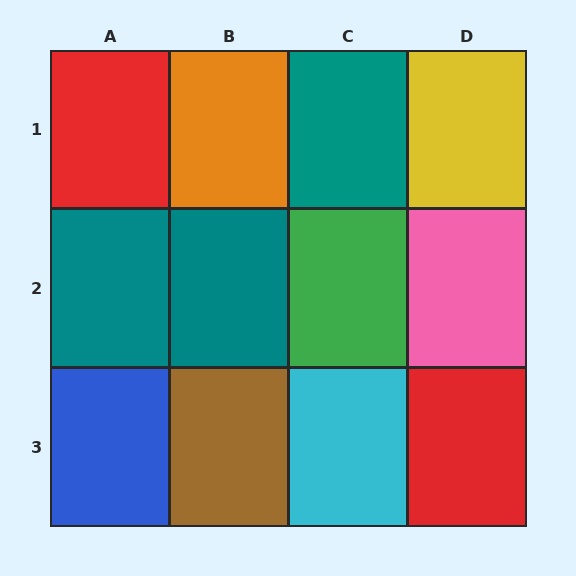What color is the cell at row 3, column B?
Brown.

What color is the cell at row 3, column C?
Cyan.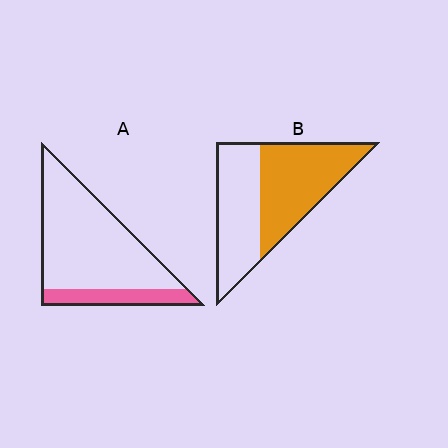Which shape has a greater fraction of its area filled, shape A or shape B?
Shape B.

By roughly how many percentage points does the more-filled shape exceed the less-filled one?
By roughly 35 percentage points (B over A).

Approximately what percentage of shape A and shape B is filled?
A is approximately 20% and B is approximately 55%.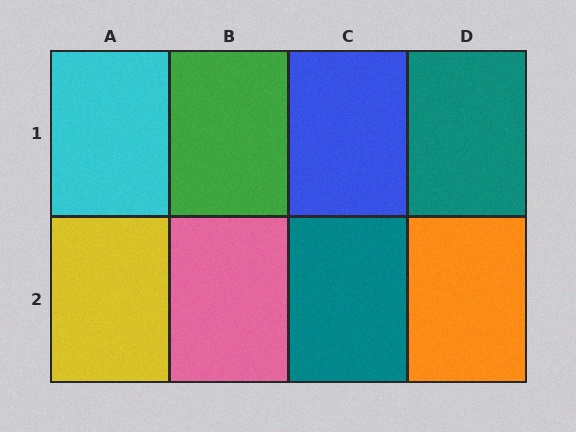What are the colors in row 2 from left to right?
Yellow, pink, teal, orange.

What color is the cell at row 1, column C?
Blue.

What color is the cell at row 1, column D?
Teal.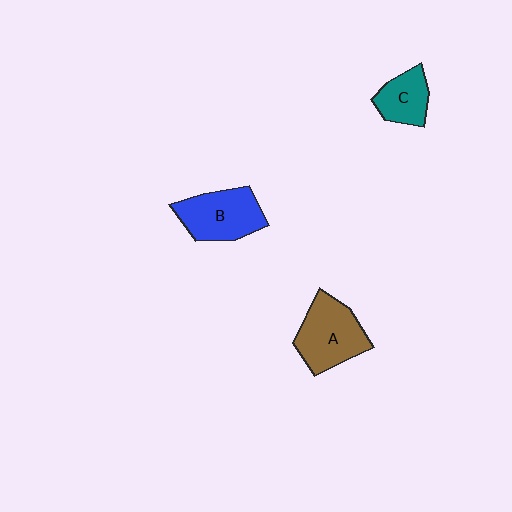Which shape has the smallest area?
Shape C (teal).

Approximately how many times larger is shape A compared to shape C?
Approximately 1.6 times.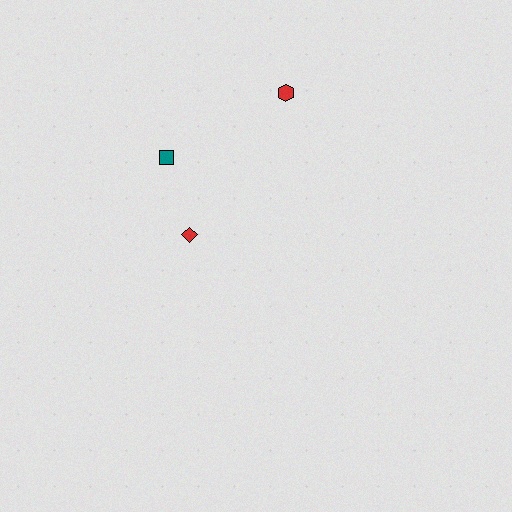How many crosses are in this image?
There are no crosses.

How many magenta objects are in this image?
There are no magenta objects.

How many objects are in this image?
There are 3 objects.